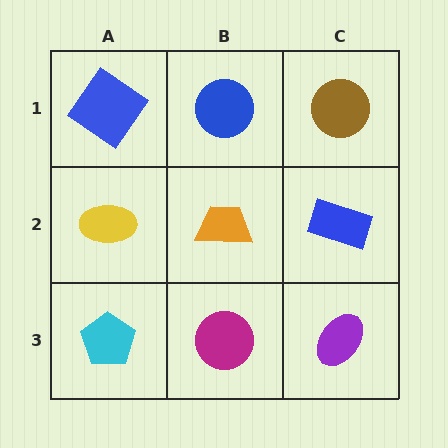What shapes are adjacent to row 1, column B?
An orange trapezoid (row 2, column B), a blue diamond (row 1, column A), a brown circle (row 1, column C).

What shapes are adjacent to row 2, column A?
A blue diamond (row 1, column A), a cyan pentagon (row 3, column A), an orange trapezoid (row 2, column B).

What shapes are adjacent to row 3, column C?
A blue rectangle (row 2, column C), a magenta circle (row 3, column B).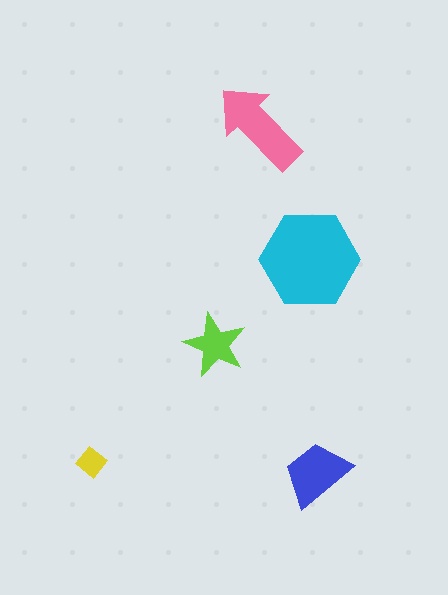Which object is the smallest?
The yellow diamond.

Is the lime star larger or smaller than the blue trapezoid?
Smaller.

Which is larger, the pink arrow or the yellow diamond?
The pink arrow.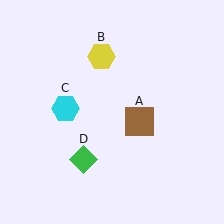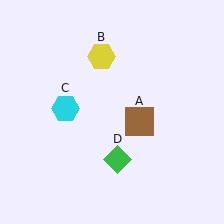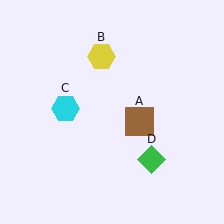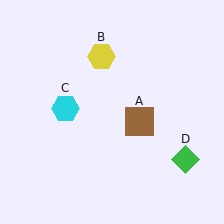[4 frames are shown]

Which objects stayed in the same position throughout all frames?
Brown square (object A) and yellow hexagon (object B) and cyan hexagon (object C) remained stationary.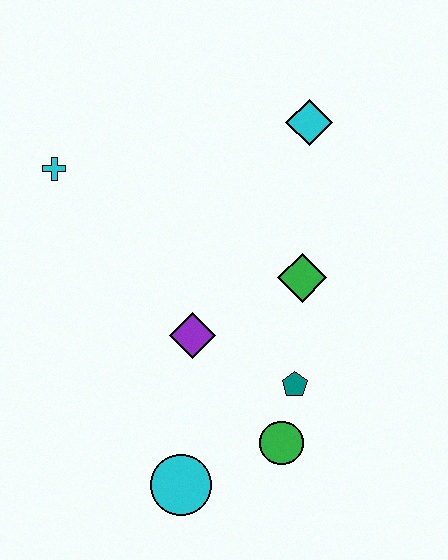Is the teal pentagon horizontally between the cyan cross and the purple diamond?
No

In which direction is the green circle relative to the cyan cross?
The green circle is below the cyan cross.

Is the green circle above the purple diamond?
No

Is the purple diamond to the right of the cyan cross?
Yes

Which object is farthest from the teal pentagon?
The cyan cross is farthest from the teal pentagon.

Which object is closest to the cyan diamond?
The green diamond is closest to the cyan diamond.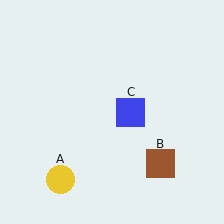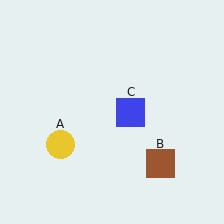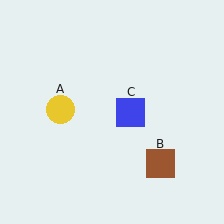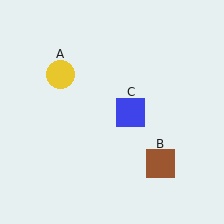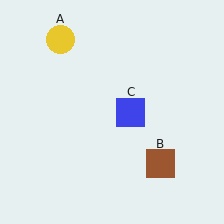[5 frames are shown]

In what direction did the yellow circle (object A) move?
The yellow circle (object A) moved up.